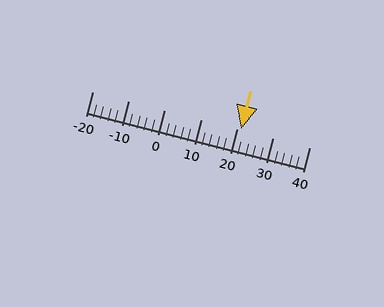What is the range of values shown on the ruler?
The ruler shows values from -20 to 40.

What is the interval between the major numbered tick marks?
The major tick marks are spaced 10 units apart.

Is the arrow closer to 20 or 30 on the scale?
The arrow is closer to 20.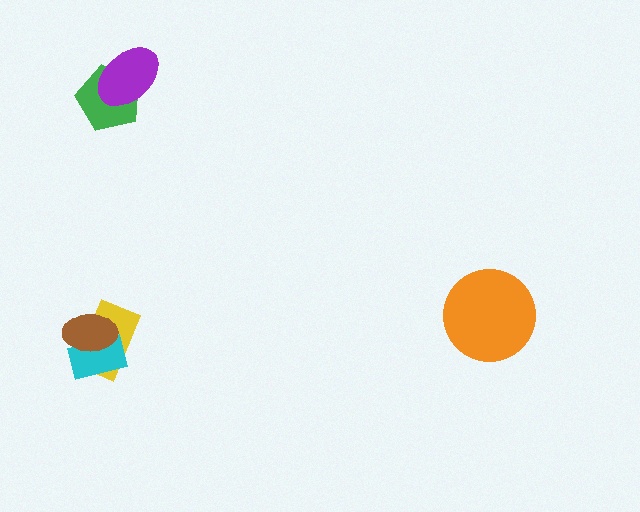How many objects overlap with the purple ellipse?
1 object overlaps with the purple ellipse.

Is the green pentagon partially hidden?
Yes, it is partially covered by another shape.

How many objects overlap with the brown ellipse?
2 objects overlap with the brown ellipse.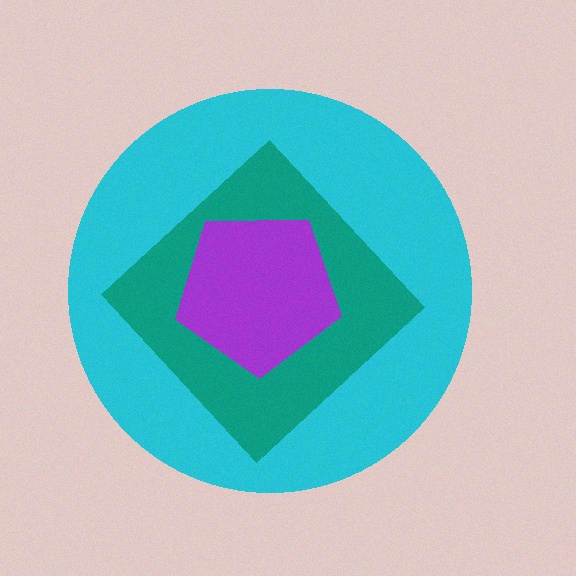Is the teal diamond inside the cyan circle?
Yes.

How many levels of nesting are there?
3.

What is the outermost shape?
The cyan circle.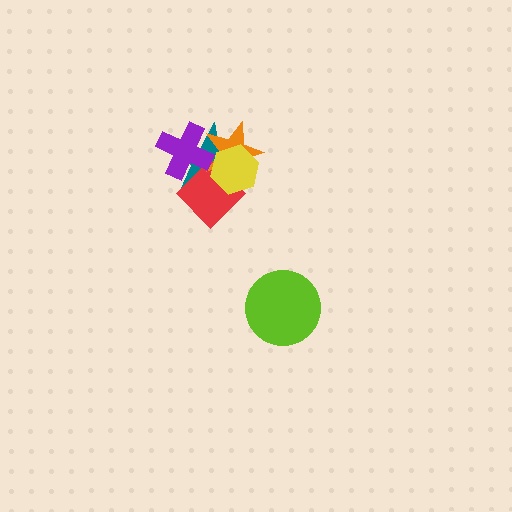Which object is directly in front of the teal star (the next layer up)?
The red diamond is directly in front of the teal star.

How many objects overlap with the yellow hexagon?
3 objects overlap with the yellow hexagon.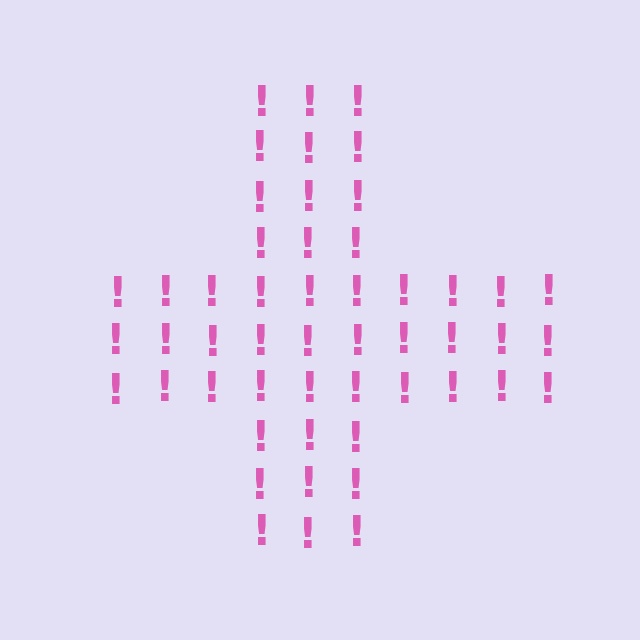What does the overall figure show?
The overall figure shows a cross.